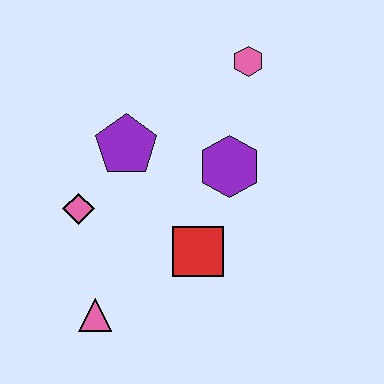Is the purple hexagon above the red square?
Yes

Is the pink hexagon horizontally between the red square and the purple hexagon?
No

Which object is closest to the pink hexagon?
The purple hexagon is closest to the pink hexagon.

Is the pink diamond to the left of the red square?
Yes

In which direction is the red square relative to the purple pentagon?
The red square is below the purple pentagon.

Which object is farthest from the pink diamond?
The pink hexagon is farthest from the pink diamond.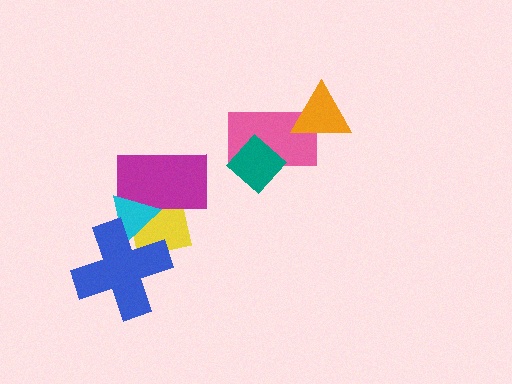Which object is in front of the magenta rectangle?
The cyan triangle is in front of the magenta rectangle.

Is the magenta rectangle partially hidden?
Yes, it is partially covered by another shape.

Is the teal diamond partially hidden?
No, no other shape covers it.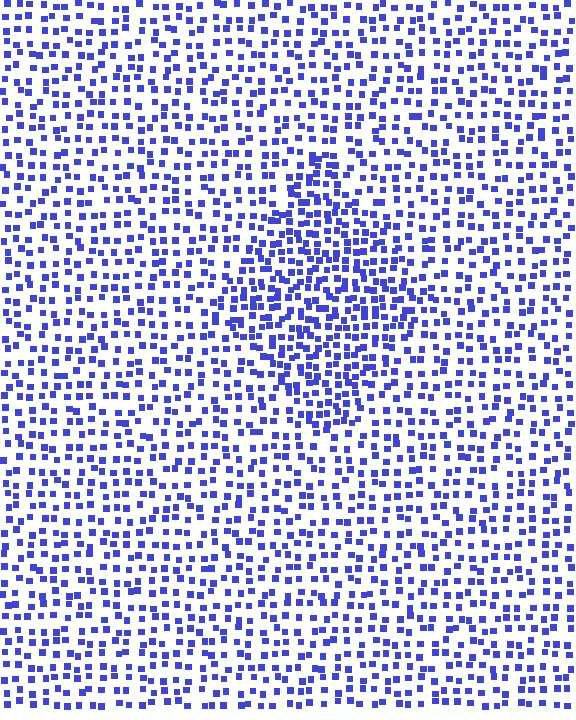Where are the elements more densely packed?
The elements are more densely packed inside the diamond boundary.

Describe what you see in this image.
The image contains small blue elements arranged at two different densities. A diamond-shaped region is visible where the elements are more densely packed than the surrounding area.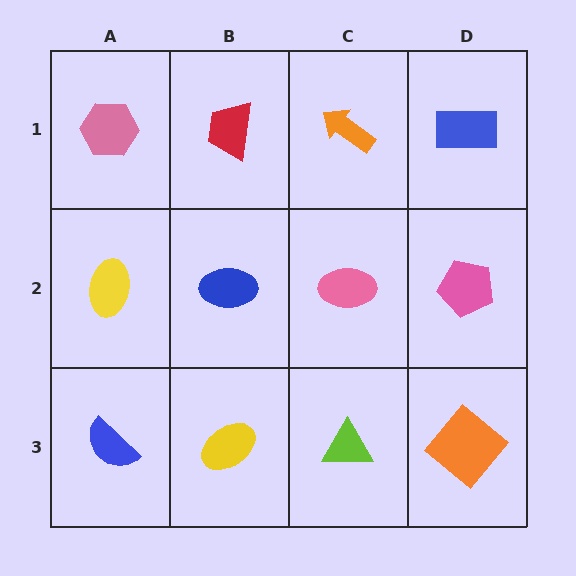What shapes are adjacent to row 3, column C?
A pink ellipse (row 2, column C), a yellow ellipse (row 3, column B), an orange diamond (row 3, column D).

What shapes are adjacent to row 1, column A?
A yellow ellipse (row 2, column A), a red trapezoid (row 1, column B).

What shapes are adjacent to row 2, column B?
A red trapezoid (row 1, column B), a yellow ellipse (row 3, column B), a yellow ellipse (row 2, column A), a pink ellipse (row 2, column C).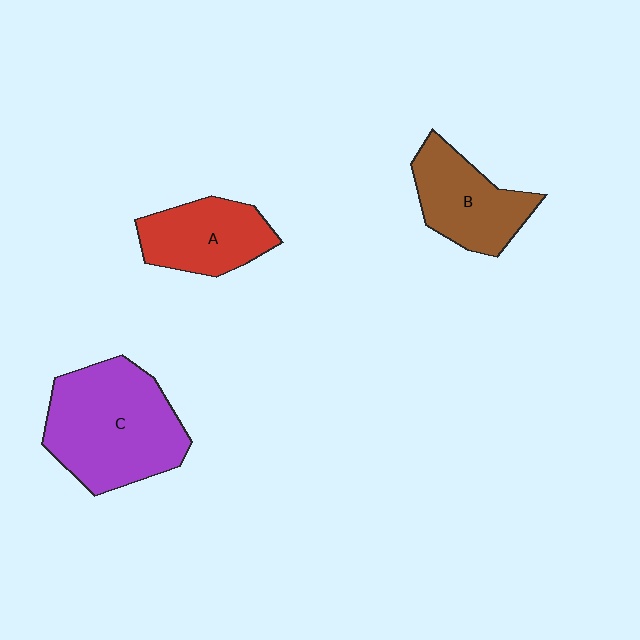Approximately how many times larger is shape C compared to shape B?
Approximately 1.6 times.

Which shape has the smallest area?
Shape A (red).